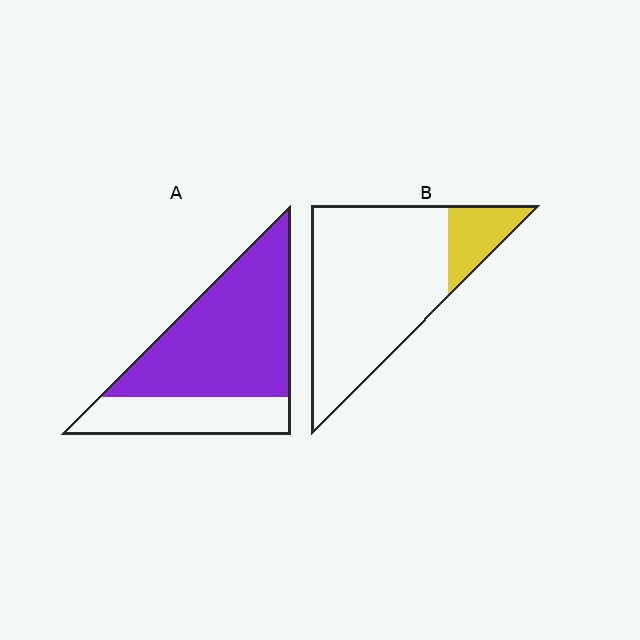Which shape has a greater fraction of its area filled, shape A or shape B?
Shape A.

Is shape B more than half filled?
No.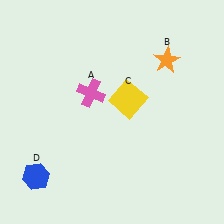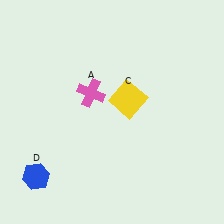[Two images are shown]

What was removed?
The orange star (B) was removed in Image 2.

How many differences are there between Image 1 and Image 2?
There is 1 difference between the two images.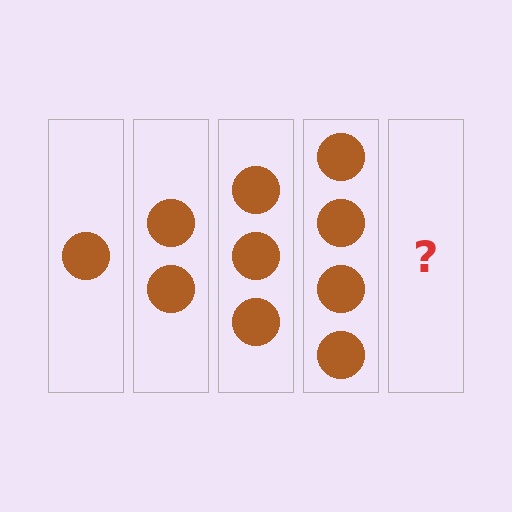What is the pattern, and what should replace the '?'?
The pattern is that each step adds one more circle. The '?' should be 5 circles.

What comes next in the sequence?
The next element should be 5 circles.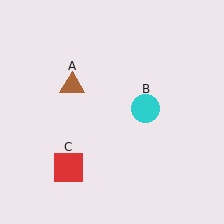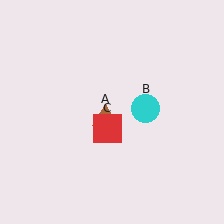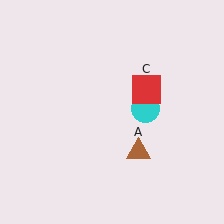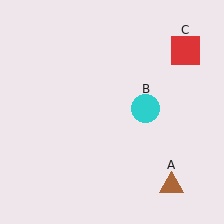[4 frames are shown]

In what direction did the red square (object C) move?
The red square (object C) moved up and to the right.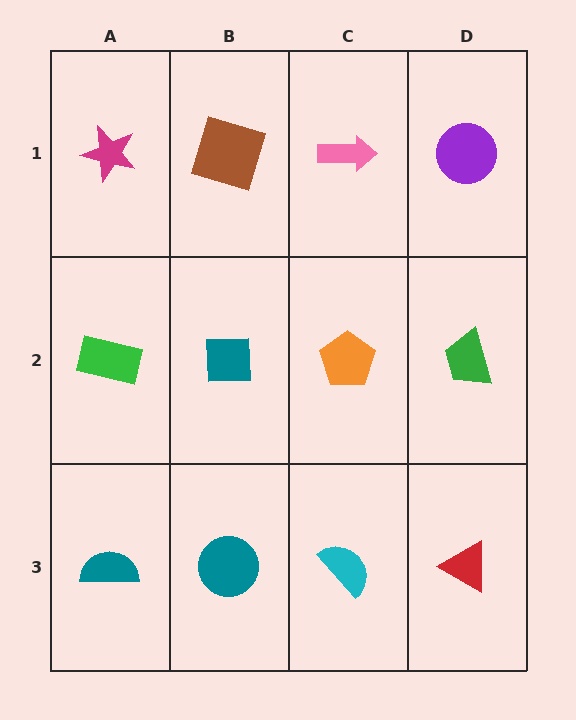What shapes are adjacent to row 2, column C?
A pink arrow (row 1, column C), a cyan semicircle (row 3, column C), a teal square (row 2, column B), a green trapezoid (row 2, column D).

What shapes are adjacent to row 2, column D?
A purple circle (row 1, column D), a red triangle (row 3, column D), an orange pentagon (row 2, column C).